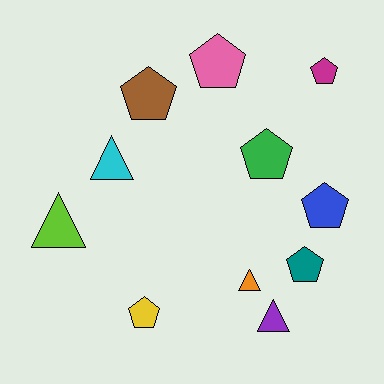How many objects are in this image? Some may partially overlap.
There are 11 objects.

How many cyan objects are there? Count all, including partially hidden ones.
There is 1 cyan object.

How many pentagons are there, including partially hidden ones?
There are 7 pentagons.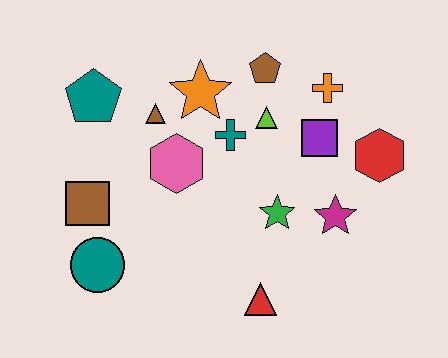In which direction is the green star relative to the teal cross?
The green star is below the teal cross.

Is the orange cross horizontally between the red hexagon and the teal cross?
Yes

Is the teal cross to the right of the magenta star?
No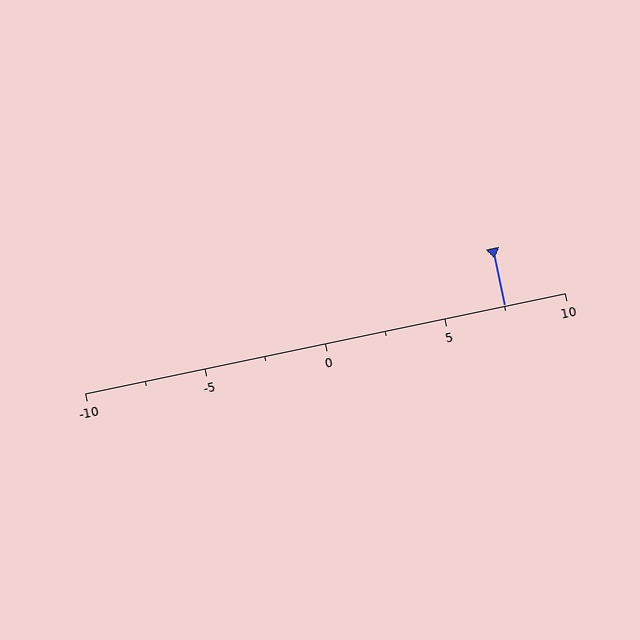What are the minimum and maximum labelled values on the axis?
The axis runs from -10 to 10.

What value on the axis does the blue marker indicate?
The marker indicates approximately 7.5.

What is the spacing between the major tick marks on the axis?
The major ticks are spaced 5 apart.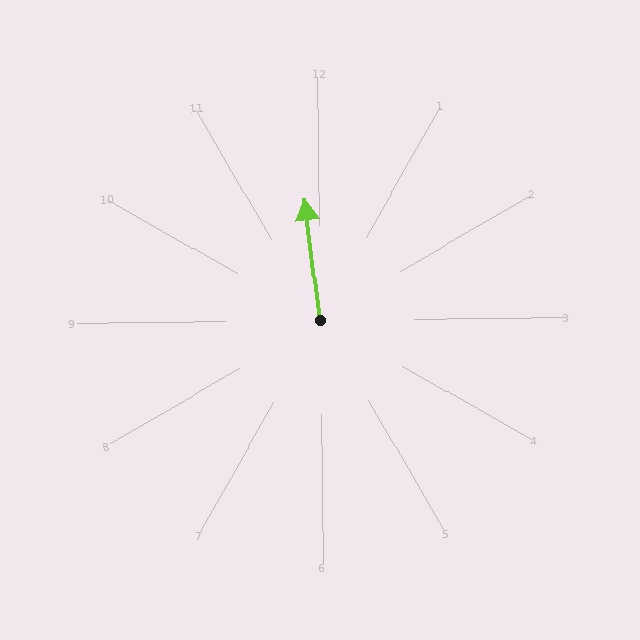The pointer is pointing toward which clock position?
Roughly 12 o'clock.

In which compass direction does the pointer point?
North.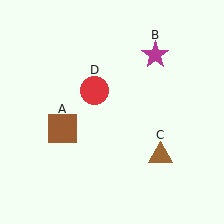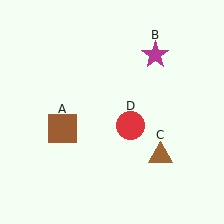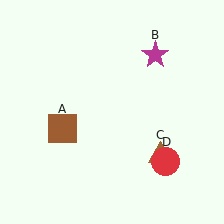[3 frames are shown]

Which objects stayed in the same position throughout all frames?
Brown square (object A) and magenta star (object B) and brown triangle (object C) remained stationary.